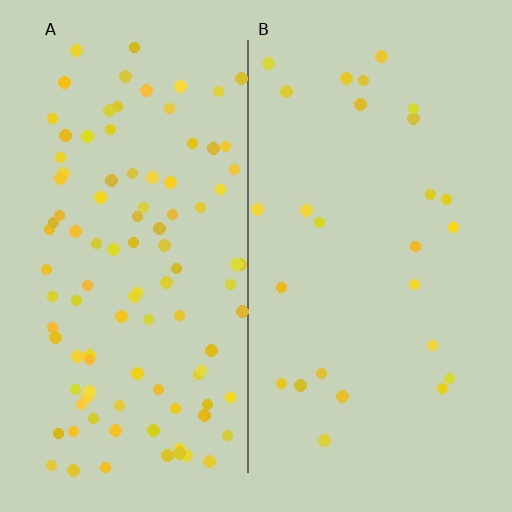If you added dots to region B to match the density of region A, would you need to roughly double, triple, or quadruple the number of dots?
Approximately quadruple.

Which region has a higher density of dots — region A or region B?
A (the left).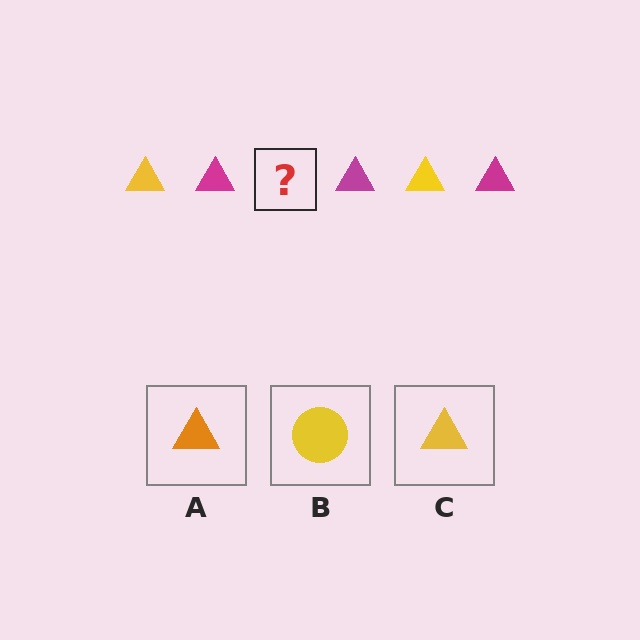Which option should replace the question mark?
Option C.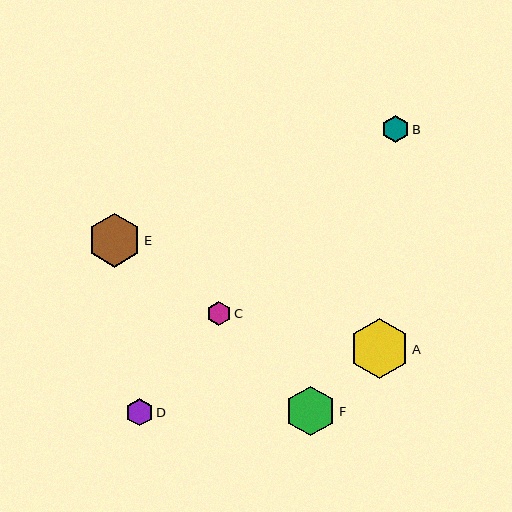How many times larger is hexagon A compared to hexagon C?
Hexagon A is approximately 2.5 times the size of hexagon C.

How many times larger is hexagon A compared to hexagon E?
Hexagon A is approximately 1.1 times the size of hexagon E.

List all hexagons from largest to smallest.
From largest to smallest: A, E, F, D, B, C.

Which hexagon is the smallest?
Hexagon C is the smallest with a size of approximately 24 pixels.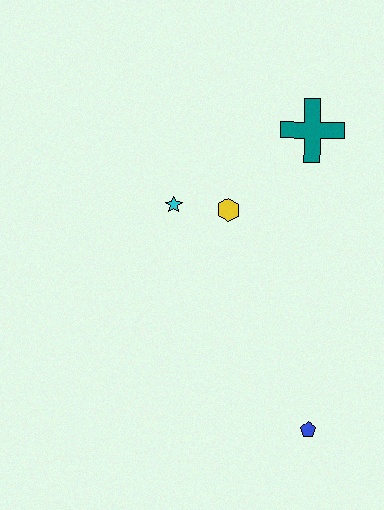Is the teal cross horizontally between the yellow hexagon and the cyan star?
No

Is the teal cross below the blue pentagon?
No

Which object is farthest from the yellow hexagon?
The blue pentagon is farthest from the yellow hexagon.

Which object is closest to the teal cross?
The yellow hexagon is closest to the teal cross.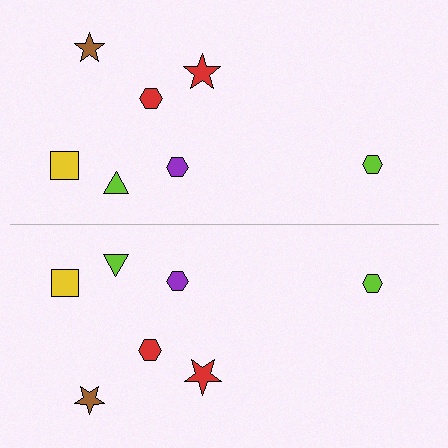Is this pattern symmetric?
Yes, this pattern has bilateral (reflection) symmetry.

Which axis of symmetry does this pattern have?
The pattern has a horizontal axis of symmetry running through the center of the image.